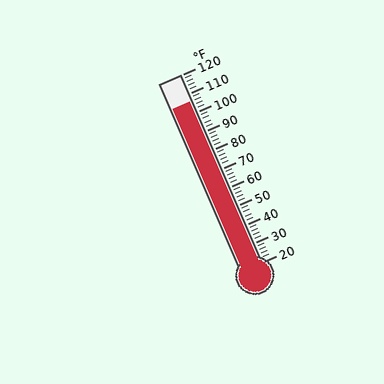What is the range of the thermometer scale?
The thermometer scale ranges from 20°F to 120°F.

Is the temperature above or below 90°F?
The temperature is above 90°F.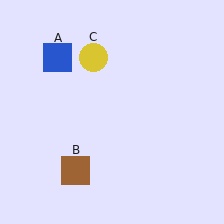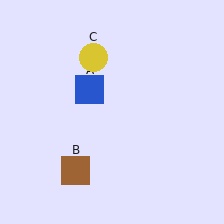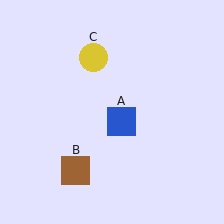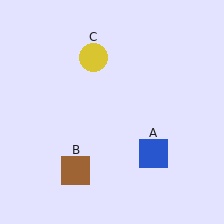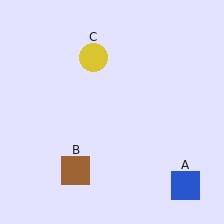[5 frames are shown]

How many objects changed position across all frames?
1 object changed position: blue square (object A).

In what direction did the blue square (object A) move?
The blue square (object A) moved down and to the right.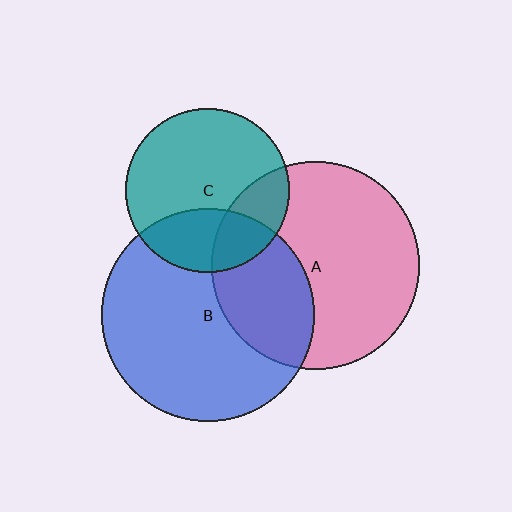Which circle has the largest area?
Circle B (blue).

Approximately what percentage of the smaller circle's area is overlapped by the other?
Approximately 35%.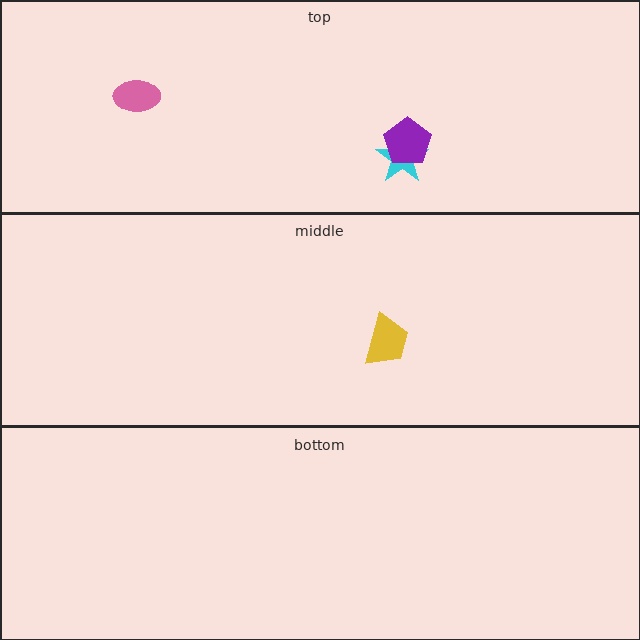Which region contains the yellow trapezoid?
The middle region.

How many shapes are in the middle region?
1.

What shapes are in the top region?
The cyan star, the pink ellipse, the purple pentagon.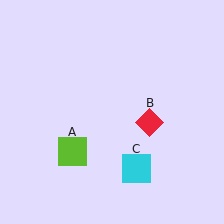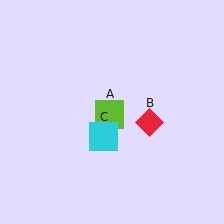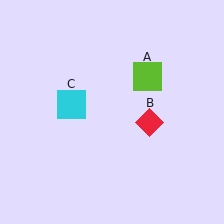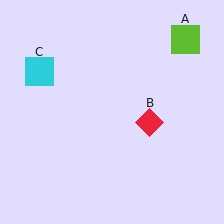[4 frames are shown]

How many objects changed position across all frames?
2 objects changed position: lime square (object A), cyan square (object C).